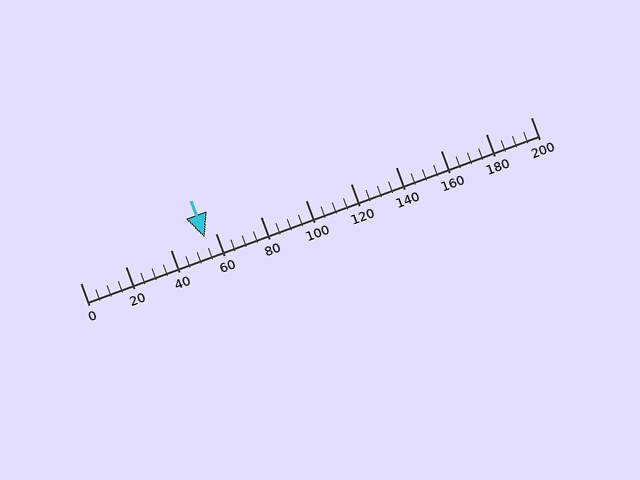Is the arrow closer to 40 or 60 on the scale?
The arrow is closer to 60.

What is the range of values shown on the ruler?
The ruler shows values from 0 to 200.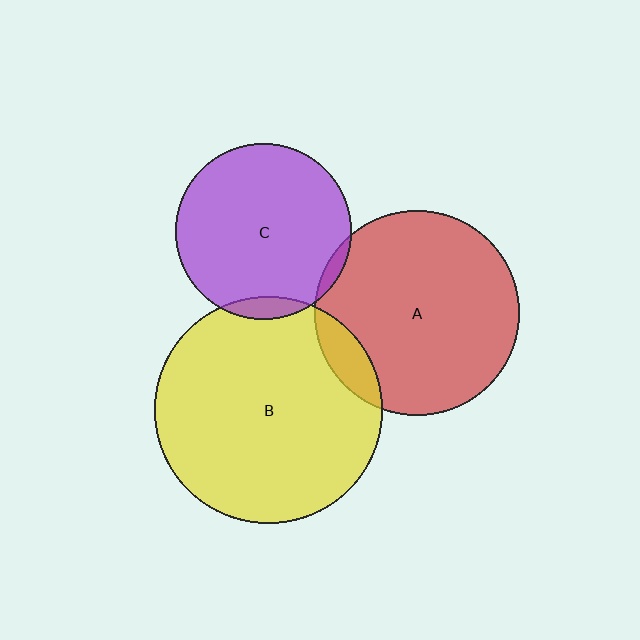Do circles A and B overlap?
Yes.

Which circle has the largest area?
Circle B (yellow).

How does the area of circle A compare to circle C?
Approximately 1.4 times.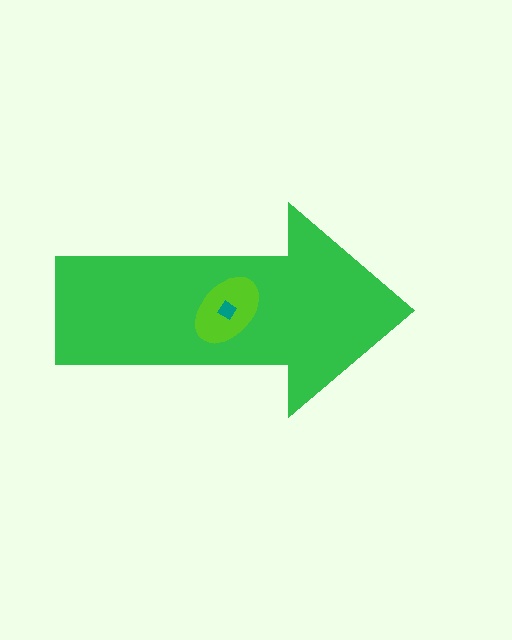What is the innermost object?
The teal diamond.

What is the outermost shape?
The green arrow.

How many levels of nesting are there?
3.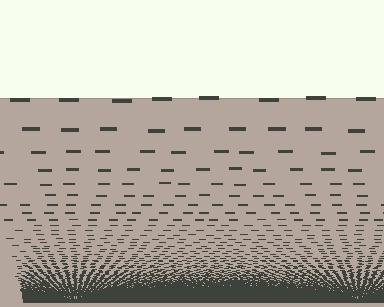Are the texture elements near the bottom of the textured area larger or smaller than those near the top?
Smaller. The gradient is inverted — elements near the bottom are smaller and denser.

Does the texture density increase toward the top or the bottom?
Density increases toward the bottom.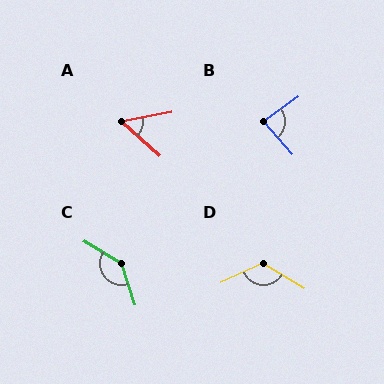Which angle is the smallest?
A, at approximately 52 degrees.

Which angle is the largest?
C, at approximately 139 degrees.